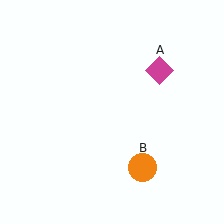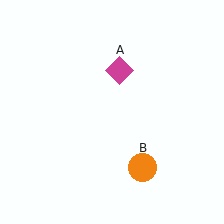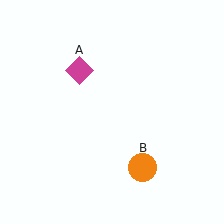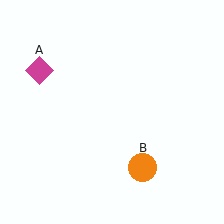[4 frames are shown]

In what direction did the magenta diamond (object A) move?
The magenta diamond (object A) moved left.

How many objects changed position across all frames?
1 object changed position: magenta diamond (object A).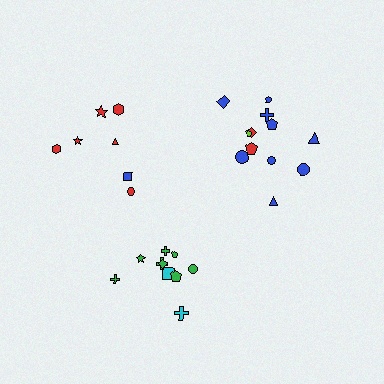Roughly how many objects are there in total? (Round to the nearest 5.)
Roughly 30 objects in total.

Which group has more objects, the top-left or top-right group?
The top-right group.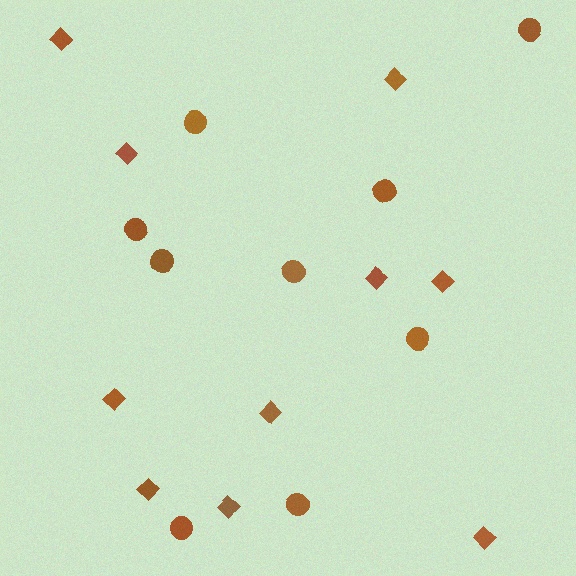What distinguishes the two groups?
There are 2 groups: one group of circles (9) and one group of diamonds (10).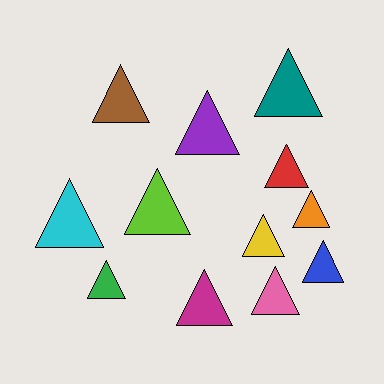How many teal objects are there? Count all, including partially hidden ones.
There is 1 teal object.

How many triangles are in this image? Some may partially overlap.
There are 12 triangles.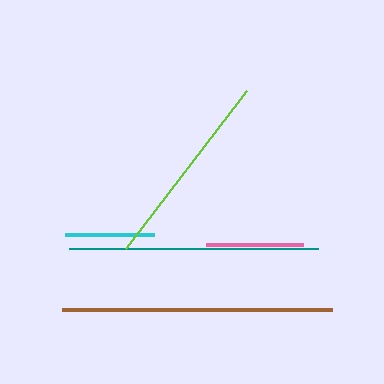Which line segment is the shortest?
The cyan line is the shortest at approximately 89 pixels.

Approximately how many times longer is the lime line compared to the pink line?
The lime line is approximately 2.1 times the length of the pink line.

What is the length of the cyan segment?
The cyan segment is approximately 89 pixels long.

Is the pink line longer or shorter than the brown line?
The brown line is longer than the pink line.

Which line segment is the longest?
The brown line is the longest at approximately 269 pixels.